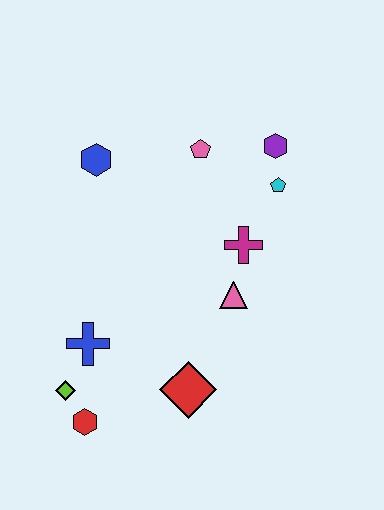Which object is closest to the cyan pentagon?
The purple hexagon is closest to the cyan pentagon.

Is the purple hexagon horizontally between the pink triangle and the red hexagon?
No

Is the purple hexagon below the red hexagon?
No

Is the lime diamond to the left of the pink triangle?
Yes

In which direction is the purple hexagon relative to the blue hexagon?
The purple hexagon is to the right of the blue hexagon.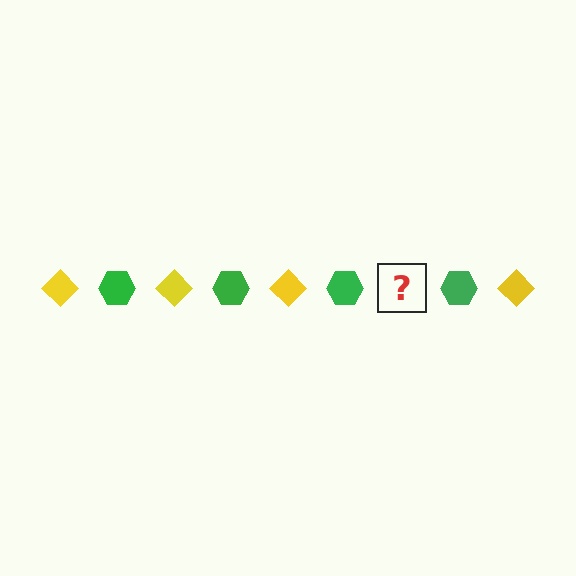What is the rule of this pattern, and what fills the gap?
The rule is that the pattern alternates between yellow diamond and green hexagon. The gap should be filled with a yellow diamond.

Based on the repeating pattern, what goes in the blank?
The blank should be a yellow diamond.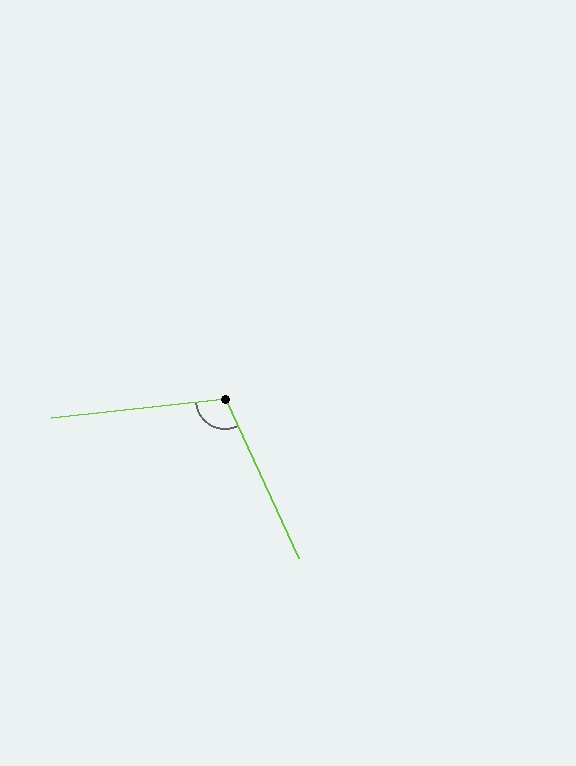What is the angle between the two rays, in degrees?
Approximately 109 degrees.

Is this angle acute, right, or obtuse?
It is obtuse.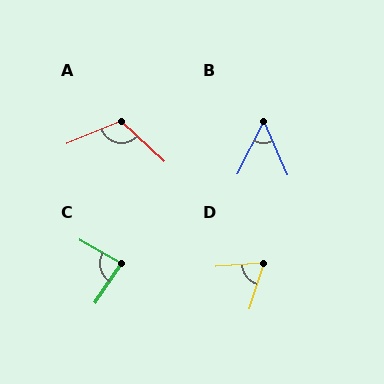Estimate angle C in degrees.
Approximately 85 degrees.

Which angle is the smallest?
B, at approximately 50 degrees.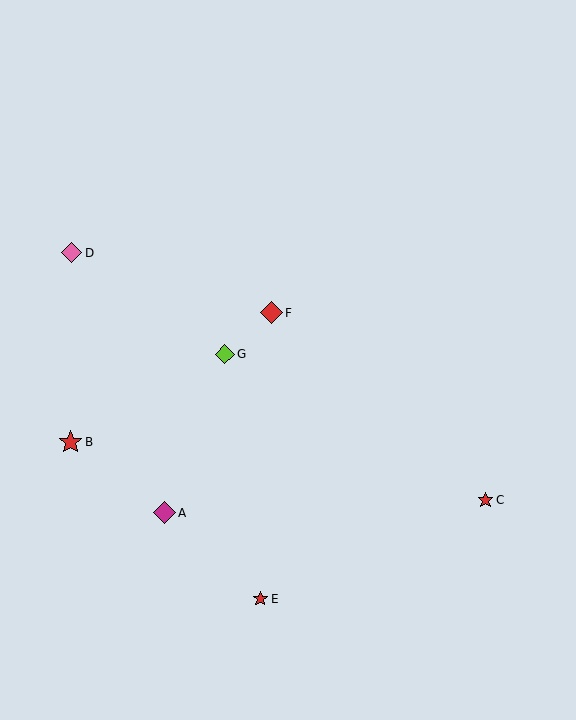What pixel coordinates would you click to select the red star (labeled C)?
Click at (485, 500) to select the red star C.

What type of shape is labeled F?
Shape F is a red diamond.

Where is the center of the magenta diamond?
The center of the magenta diamond is at (165, 513).